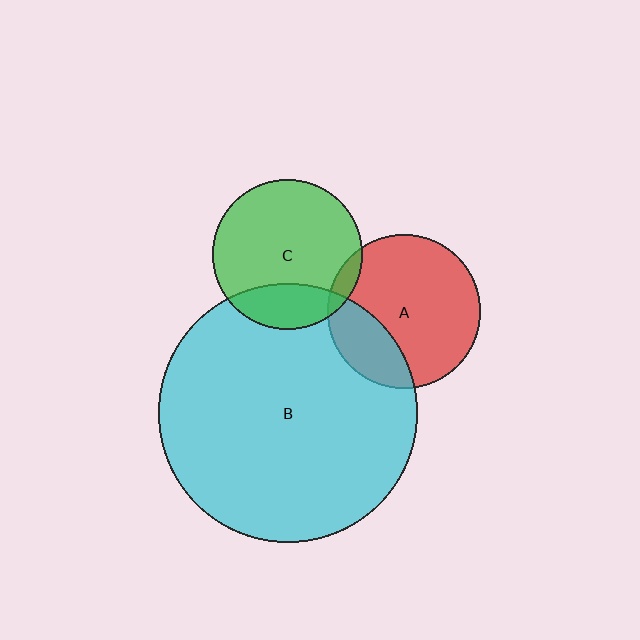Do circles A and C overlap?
Yes.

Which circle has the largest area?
Circle B (cyan).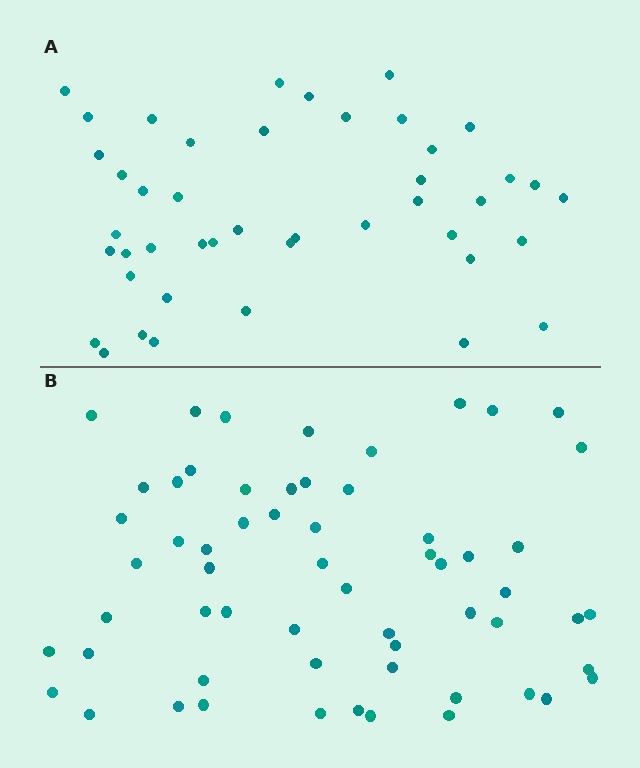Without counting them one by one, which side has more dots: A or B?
Region B (the bottom region) has more dots.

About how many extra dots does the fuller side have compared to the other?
Region B has approximately 15 more dots than region A.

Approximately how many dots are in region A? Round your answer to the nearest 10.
About 40 dots. (The exact count is 44, which rounds to 40.)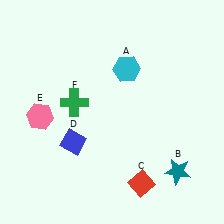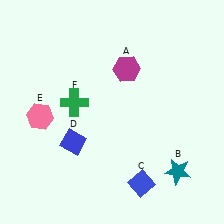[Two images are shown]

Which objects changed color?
A changed from cyan to magenta. C changed from red to blue.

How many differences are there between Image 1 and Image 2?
There are 2 differences between the two images.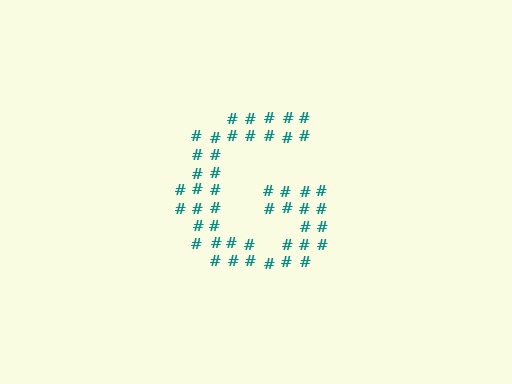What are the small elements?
The small elements are hash symbols.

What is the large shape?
The large shape is the letter G.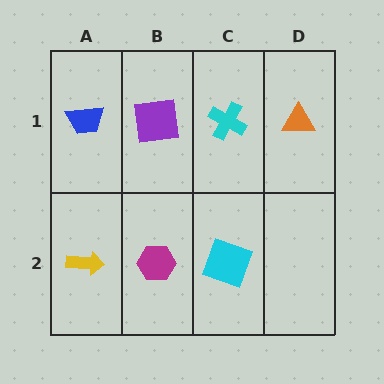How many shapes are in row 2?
3 shapes.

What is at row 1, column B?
A purple square.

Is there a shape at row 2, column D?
No, that cell is empty.